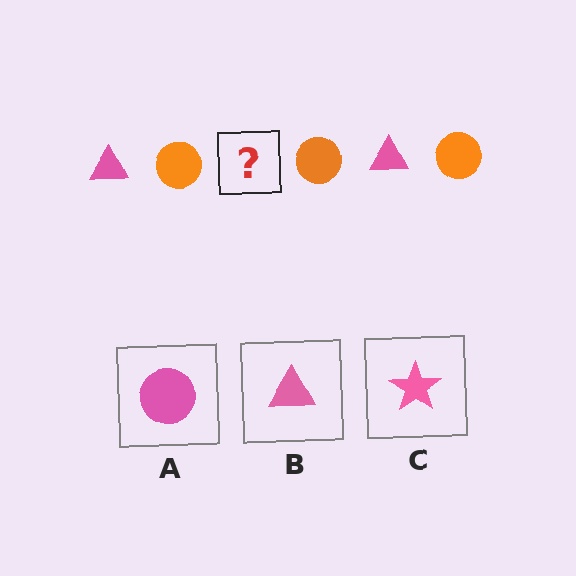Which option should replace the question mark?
Option B.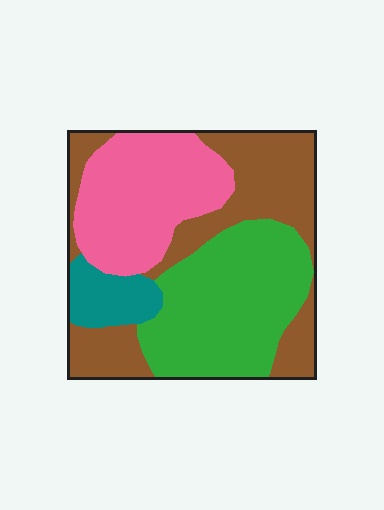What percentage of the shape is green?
Green takes up about one third (1/3) of the shape.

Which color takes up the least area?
Teal, at roughly 10%.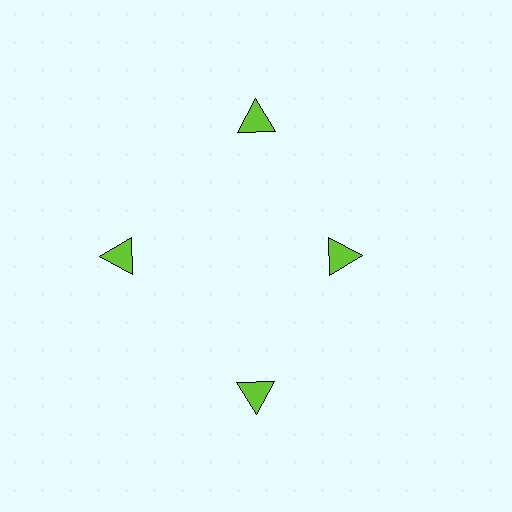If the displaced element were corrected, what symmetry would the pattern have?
It would have 4-fold rotational symmetry — the pattern would map onto itself every 90 degrees.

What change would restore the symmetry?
The symmetry would be restored by moving it outward, back onto the ring so that all 4 triangles sit at equal angles and equal distance from the center.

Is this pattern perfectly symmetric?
No. The 4 lime triangles are arranged in a ring, but one element near the 3 o'clock position is pulled inward toward the center, breaking the 4-fold rotational symmetry.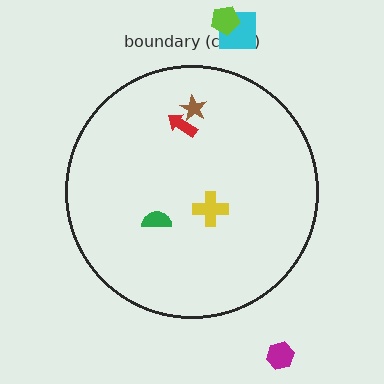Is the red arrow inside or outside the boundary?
Inside.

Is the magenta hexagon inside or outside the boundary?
Outside.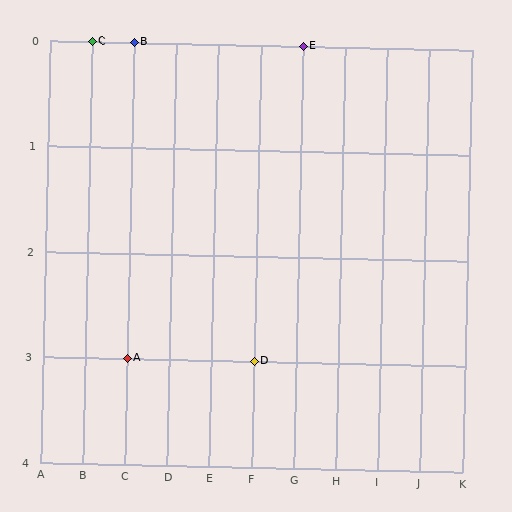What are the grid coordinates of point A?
Point A is at grid coordinates (C, 3).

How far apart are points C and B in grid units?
Points C and B are 1 column apart.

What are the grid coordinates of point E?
Point E is at grid coordinates (G, 0).